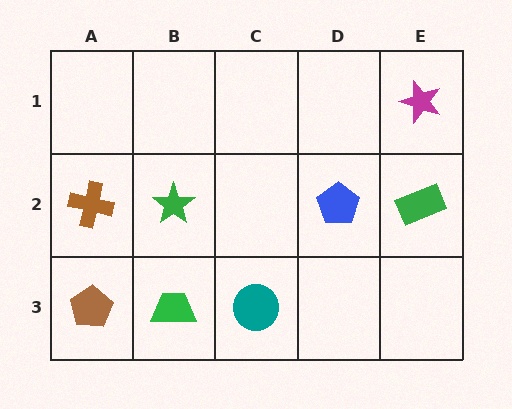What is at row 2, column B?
A green star.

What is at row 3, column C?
A teal circle.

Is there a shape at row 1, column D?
No, that cell is empty.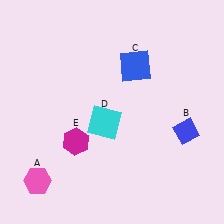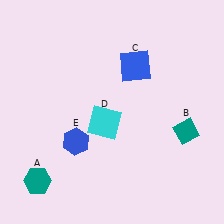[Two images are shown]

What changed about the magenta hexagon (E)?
In Image 1, E is magenta. In Image 2, it changed to blue.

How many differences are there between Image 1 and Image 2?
There are 3 differences between the two images.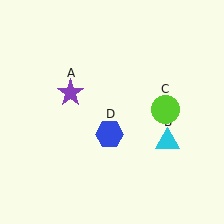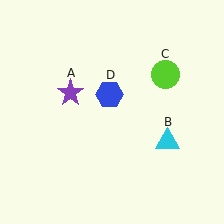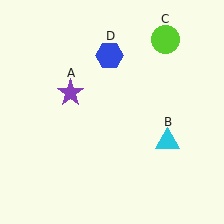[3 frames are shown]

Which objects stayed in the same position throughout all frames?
Purple star (object A) and cyan triangle (object B) remained stationary.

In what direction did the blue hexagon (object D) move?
The blue hexagon (object D) moved up.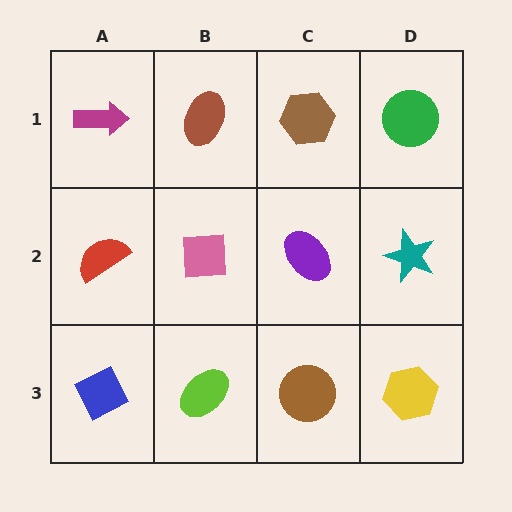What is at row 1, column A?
A magenta arrow.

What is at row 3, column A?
A blue diamond.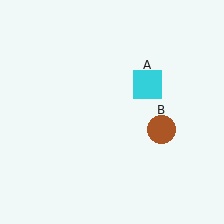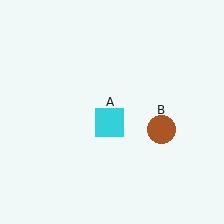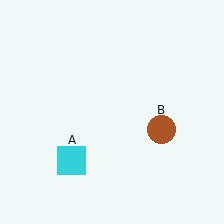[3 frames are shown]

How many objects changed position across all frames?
1 object changed position: cyan square (object A).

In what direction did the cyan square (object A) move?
The cyan square (object A) moved down and to the left.